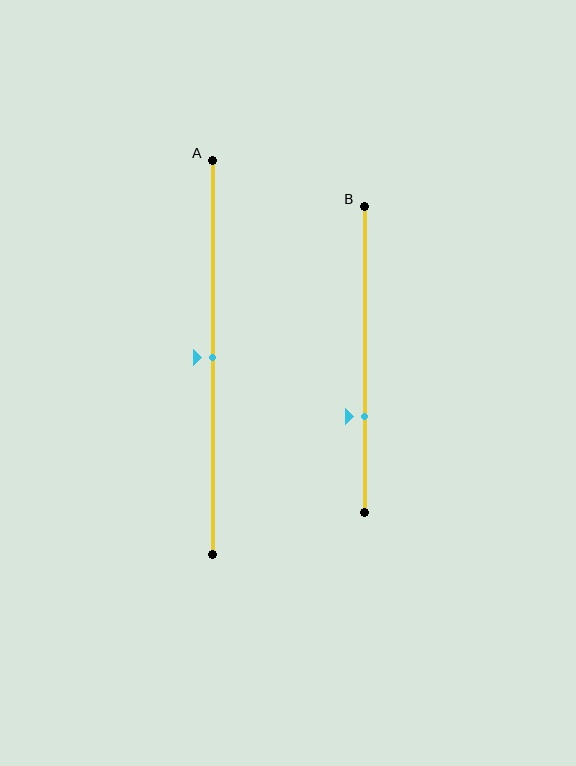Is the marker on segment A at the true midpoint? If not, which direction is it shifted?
Yes, the marker on segment A is at the true midpoint.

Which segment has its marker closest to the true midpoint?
Segment A has its marker closest to the true midpoint.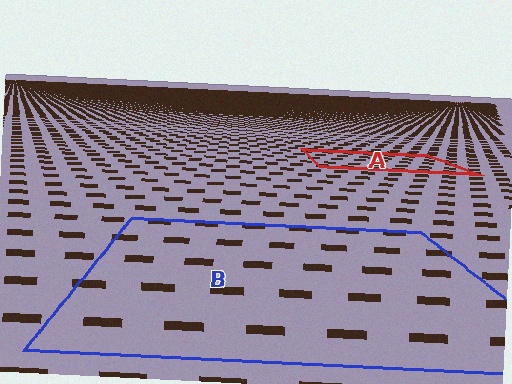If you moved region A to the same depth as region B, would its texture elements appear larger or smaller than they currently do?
They would appear larger. At a closer depth, the same texture elements are projected at a bigger on-screen size.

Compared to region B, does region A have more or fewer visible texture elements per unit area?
Region A has more texture elements per unit area — they are packed more densely because it is farther away.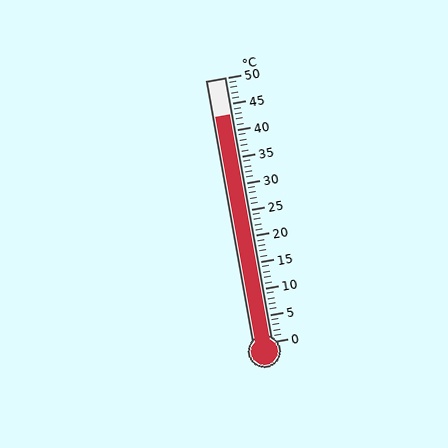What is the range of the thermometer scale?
The thermometer scale ranges from 0°C to 50°C.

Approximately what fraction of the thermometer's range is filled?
The thermometer is filled to approximately 85% of its range.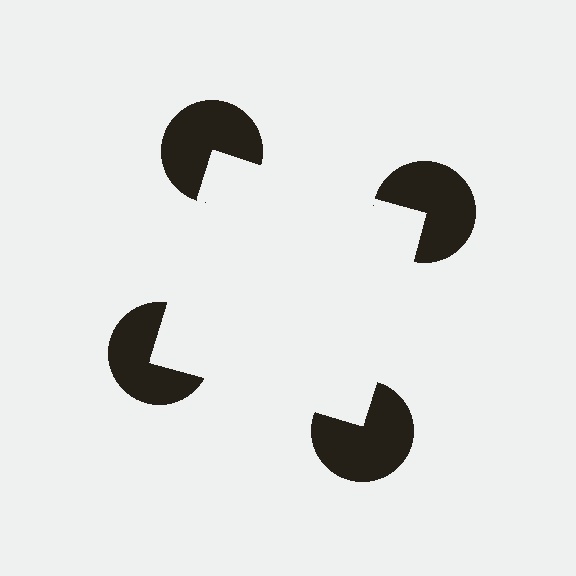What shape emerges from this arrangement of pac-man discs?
An illusory square — its edges are inferred from the aligned wedge cuts in the pac-man discs, not physically drawn.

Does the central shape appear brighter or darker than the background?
It typically appears slightly brighter than the background, even though no actual brightness change is drawn.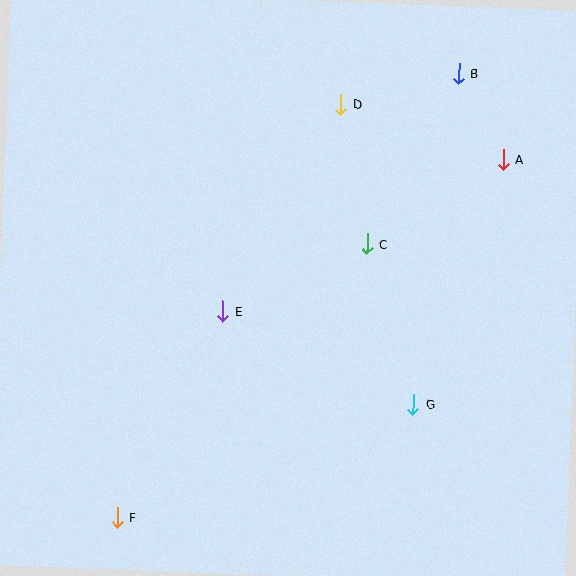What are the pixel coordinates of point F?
Point F is at (117, 517).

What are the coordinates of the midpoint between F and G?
The midpoint between F and G is at (265, 461).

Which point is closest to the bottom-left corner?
Point F is closest to the bottom-left corner.